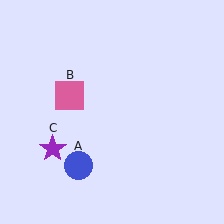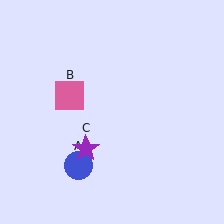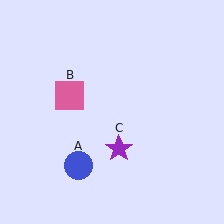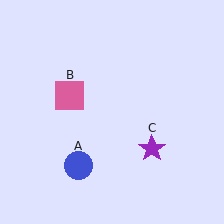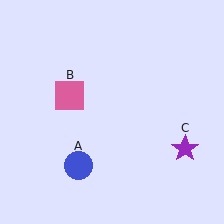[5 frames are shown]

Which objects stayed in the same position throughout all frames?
Blue circle (object A) and pink square (object B) remained stationary.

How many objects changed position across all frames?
1 object changed position: purple star (object C).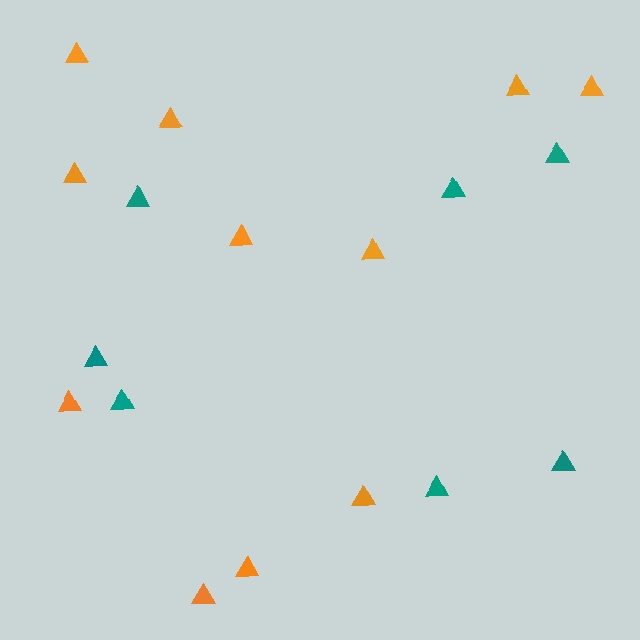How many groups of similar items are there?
There are 2 groups: one group of orange triangles (11) and one group of teal triangles (7).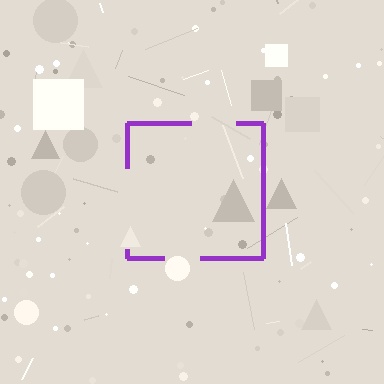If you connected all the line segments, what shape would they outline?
They would outline a square.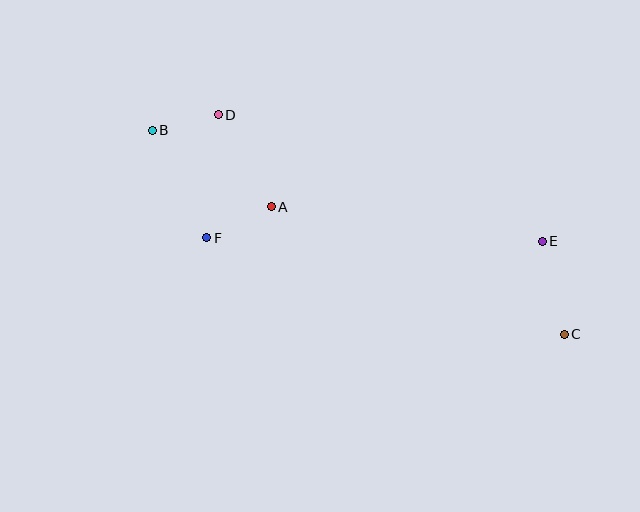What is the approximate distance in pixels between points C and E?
The distance between C and E is approximately 96 pixels.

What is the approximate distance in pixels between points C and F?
The distance between C and F is approximately 370 pixels.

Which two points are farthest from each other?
Points B and C are farthest from each other.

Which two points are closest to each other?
Points B and D are closest to each other.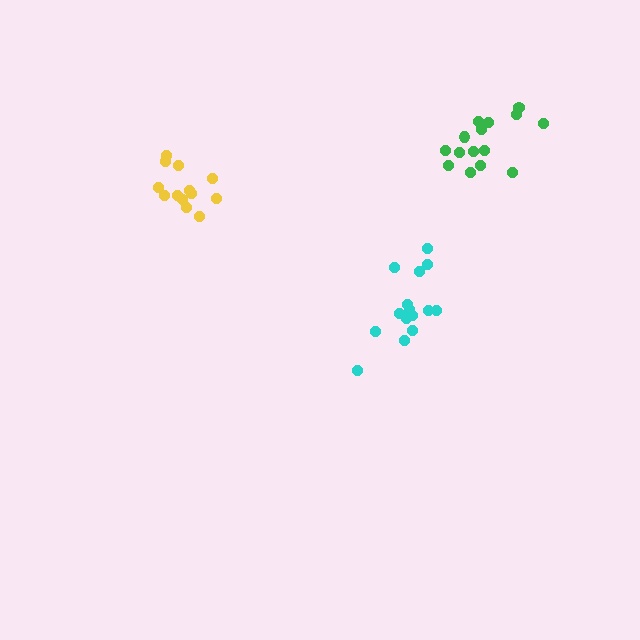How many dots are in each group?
Group 1: 16 dots, Group 2: 13 dots, Group 3: 15 dots (44 total).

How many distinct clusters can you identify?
There are 3 distinct clusters.